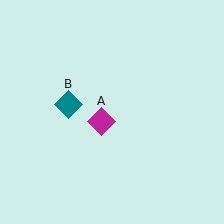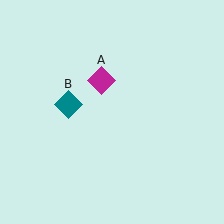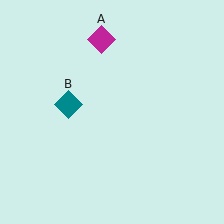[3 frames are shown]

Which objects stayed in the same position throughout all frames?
Teal diamond (object B) remained stationary.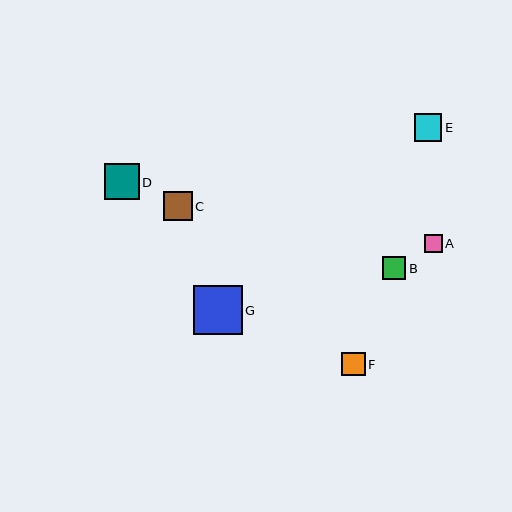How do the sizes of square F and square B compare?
Square F and square B are approximately the same size.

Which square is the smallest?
Square A is the smallest with a size of approximately 18 pixels.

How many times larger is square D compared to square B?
Square D is approximately 1.5 times the size of square B.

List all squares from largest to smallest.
From largest to smallest: G, D, C, E, F, B, A.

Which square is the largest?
Square G is the largest with a size of approximately 49 pixels.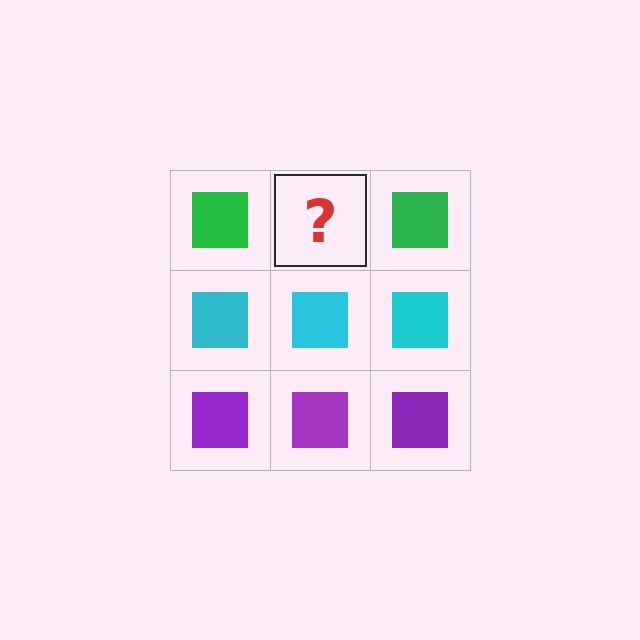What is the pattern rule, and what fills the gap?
The rule is that each row has a consistent color. The gap should be filled with a green square.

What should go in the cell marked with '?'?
The missing cell should contain a green square.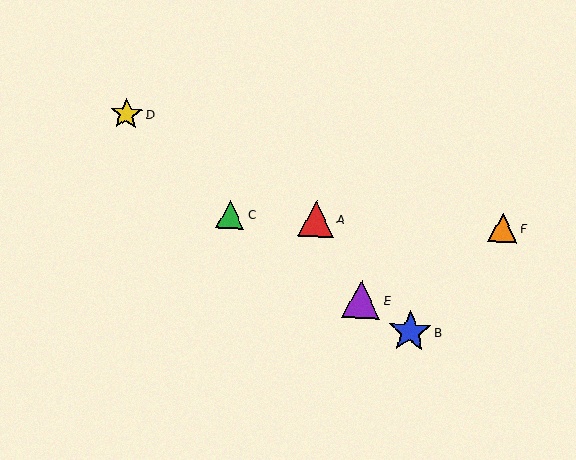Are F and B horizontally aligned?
No, F is at y≈228 and B is at y≈332.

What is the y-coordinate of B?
Object B is at y≈332.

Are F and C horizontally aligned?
Yes, both are at y≈228.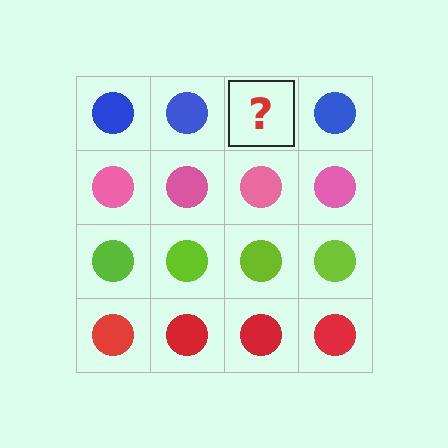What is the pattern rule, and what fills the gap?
The rule is that each row has a consistent color. The gap should be filled with a blue circle.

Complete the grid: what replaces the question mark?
The question mark should be replaced with a blue circle.